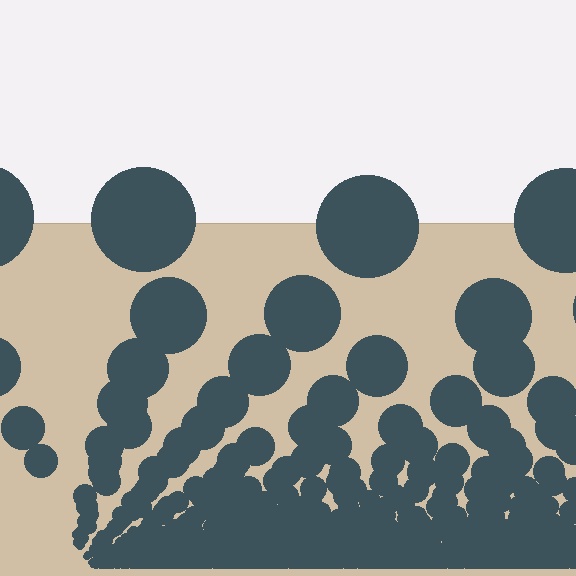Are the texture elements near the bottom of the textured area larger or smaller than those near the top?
Smaller. The gradient is inverted — elements near the bottom are smaller and denser.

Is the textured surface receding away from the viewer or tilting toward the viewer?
The surface appears to tilt toward the viewer. Texture elements get larger and sparser toward the top.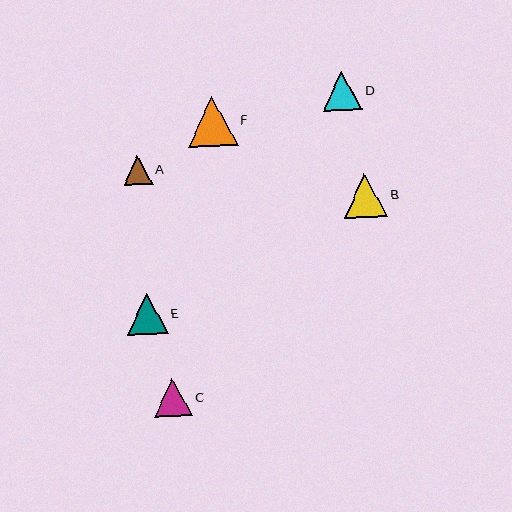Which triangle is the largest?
Triangle F is the largest with a size of approximately 50 pixels.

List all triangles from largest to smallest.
From largest to smallest: F, B, E, D, C, A.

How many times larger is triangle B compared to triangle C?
Triangle B is approximately 1.1 times the size of triangle C.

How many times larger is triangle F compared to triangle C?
Triangle F is approximately 1.3 times the size of triangle C.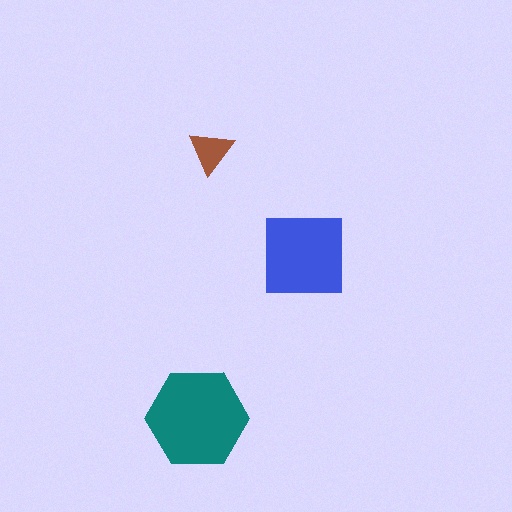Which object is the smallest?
The brown triangle.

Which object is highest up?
The brown triangle is topmost.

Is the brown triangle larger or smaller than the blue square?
Smaller.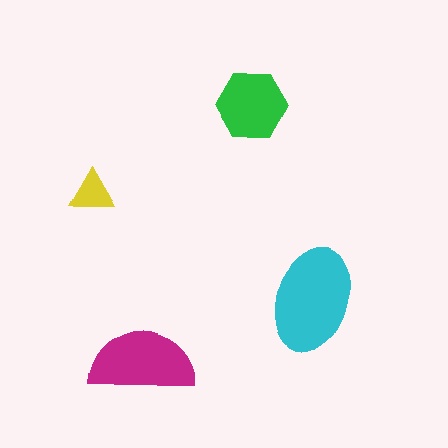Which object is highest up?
The green hexagon is topmost.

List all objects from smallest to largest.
The yellow triangle, the green hexagon, the magenta semicircle, the cyan ellipse.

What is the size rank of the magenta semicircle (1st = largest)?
2nd.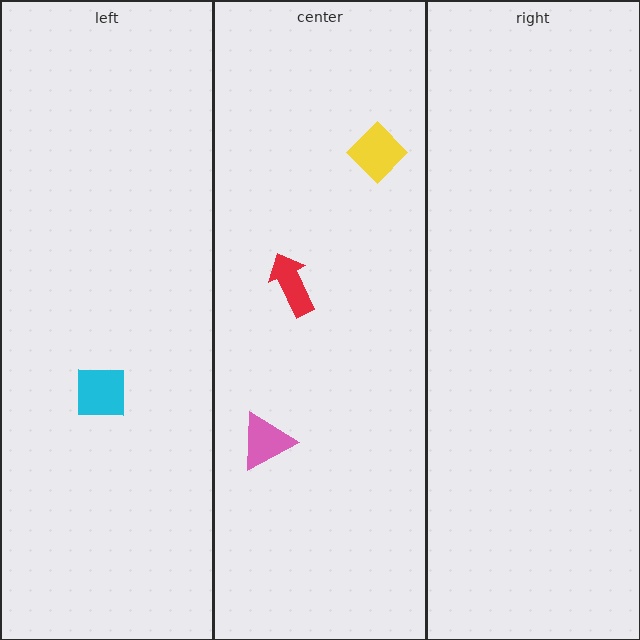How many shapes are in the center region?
3.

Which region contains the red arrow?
The center region.